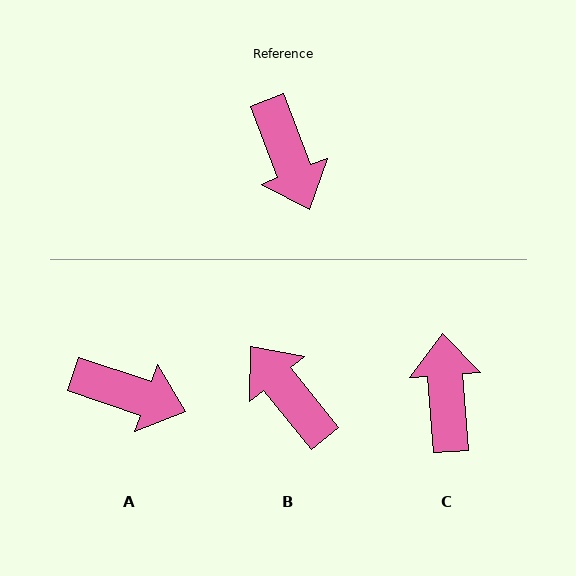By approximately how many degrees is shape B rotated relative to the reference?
Approximately 162 degrees clockwise.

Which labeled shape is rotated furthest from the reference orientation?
C, about 163 degrees away.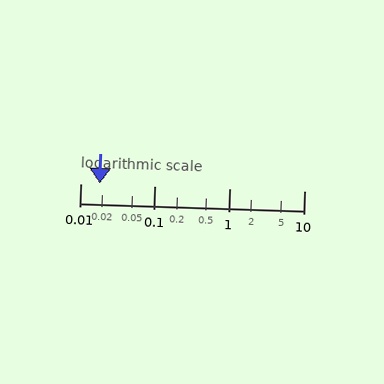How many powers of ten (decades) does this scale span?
The scale spans 3 decades, from 0.01 to 10.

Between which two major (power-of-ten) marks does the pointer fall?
The pointer is between 0.01 and 0.1.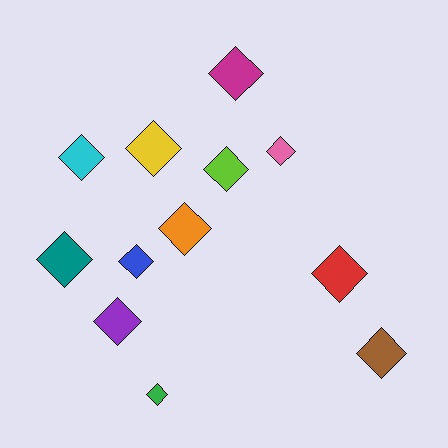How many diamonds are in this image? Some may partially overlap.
There are 12 diamonds.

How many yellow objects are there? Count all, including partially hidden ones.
There is 1 yellow object.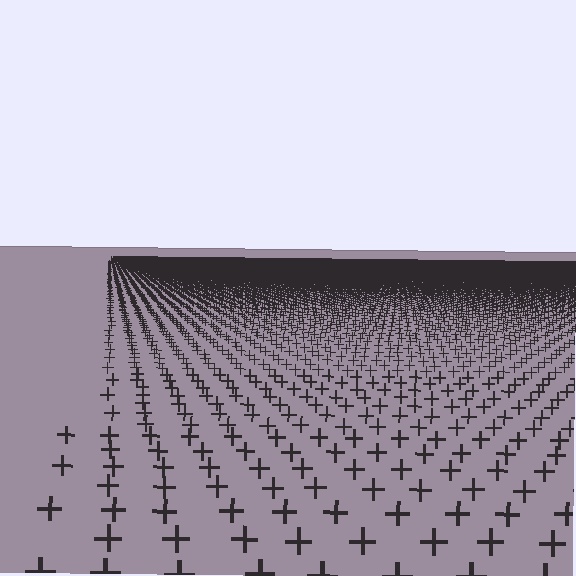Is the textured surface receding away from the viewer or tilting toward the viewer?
The surface is receding away from the viewer. Texture elements get smaller and denser toward the top.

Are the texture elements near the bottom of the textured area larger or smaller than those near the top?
Larger. Near the bottom, elements are closer to the viewer and appear at a bigger on-screen size.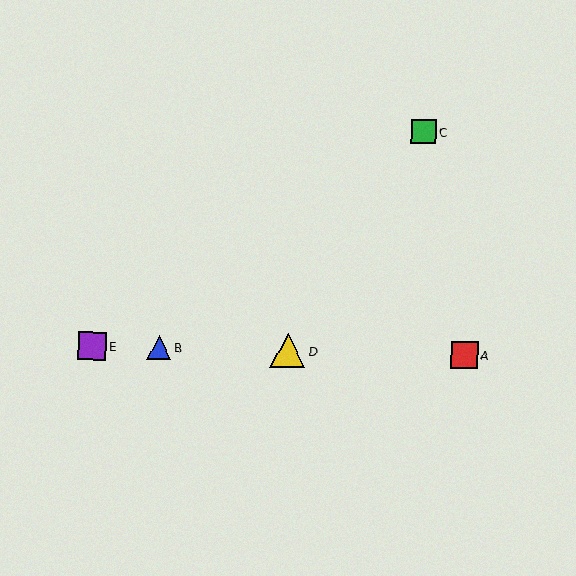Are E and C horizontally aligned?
No, E is at y≈346 and C is at y≈132.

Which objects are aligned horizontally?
Objects A, B, D, E are aligned horizontally.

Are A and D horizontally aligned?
Yes, both are at y≈355.